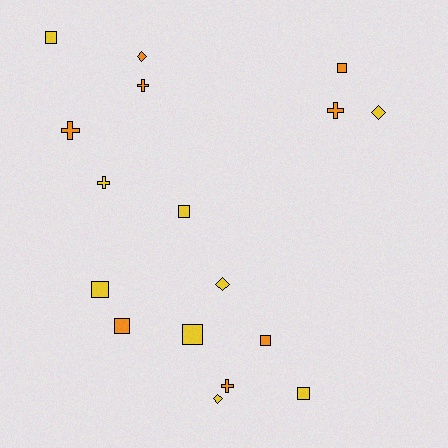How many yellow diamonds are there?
There are 3 yellow diamonds.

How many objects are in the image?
There are 17 objects.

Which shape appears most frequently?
Square, with 8 objects.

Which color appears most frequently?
Yellow, with 9 objects.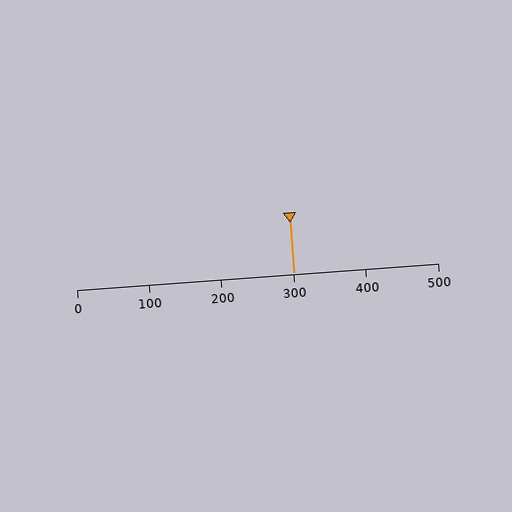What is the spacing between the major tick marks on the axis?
The major ticks are spaced 100 apart.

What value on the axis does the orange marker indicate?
The marker indicates approximately 300.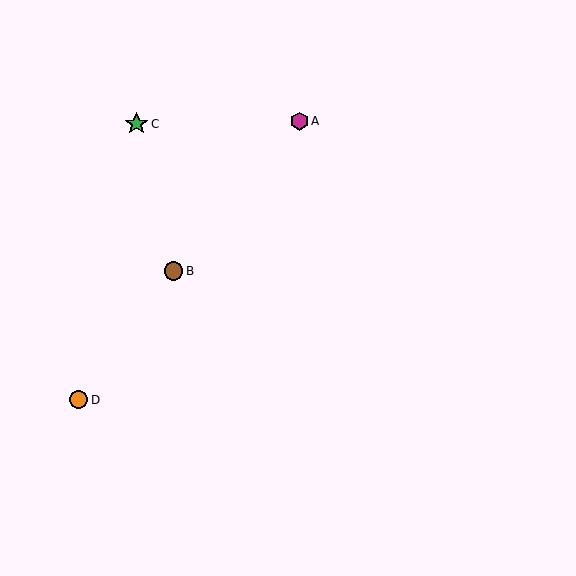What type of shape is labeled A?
Shape A is a magenta hexagon.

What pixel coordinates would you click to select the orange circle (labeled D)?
Click at (79, 400) to select the orange circle D.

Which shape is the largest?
The green star (labeled C) is the largest.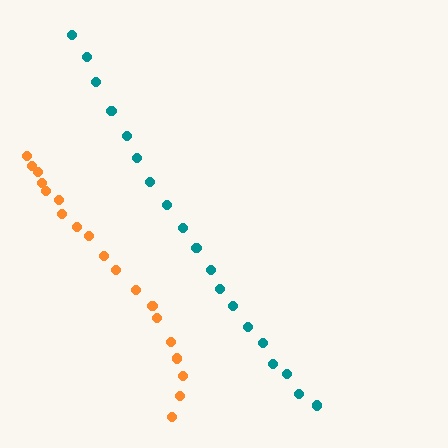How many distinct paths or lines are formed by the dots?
There are 2 distinct paths.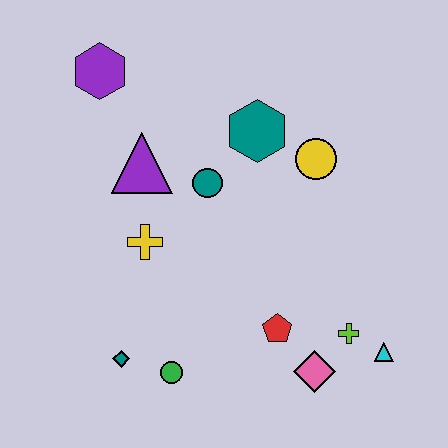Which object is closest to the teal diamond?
The green circle is closest to the teal diamond.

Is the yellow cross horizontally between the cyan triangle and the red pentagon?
No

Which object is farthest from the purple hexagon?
The cyan triangle is farthest from the purple hexagon.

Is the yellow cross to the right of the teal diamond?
Yes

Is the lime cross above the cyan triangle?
Yes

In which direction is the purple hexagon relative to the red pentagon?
The purple hexagon is above the red pentagon.